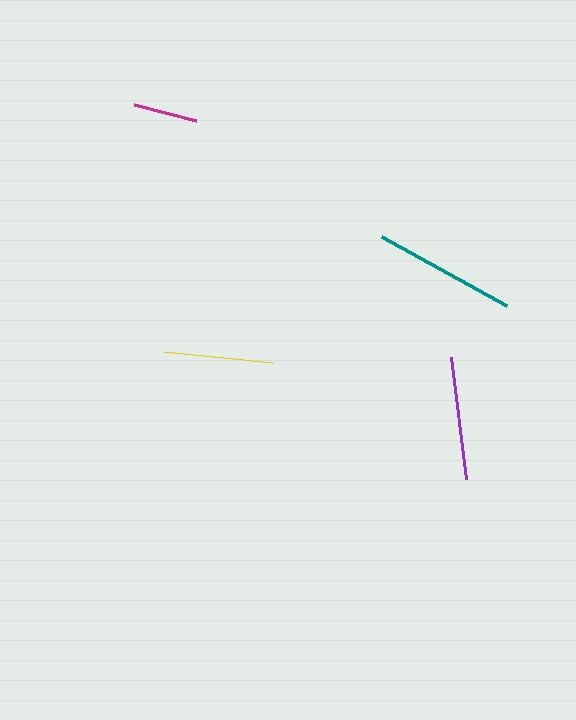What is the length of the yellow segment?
The yellow segment is approximately 108 pixels long.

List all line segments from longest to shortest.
From longest to shortest: teal, purple, yellow, magenta.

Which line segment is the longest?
The teal line is the longest at approximately 143 pixels.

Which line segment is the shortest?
The magenta line is the shortest at approximately 64 pixels.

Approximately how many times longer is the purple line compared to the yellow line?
The purple line is approximately 1.1 times the length of the yellow line.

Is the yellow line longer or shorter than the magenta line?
The yellow line is longer than the magenta line.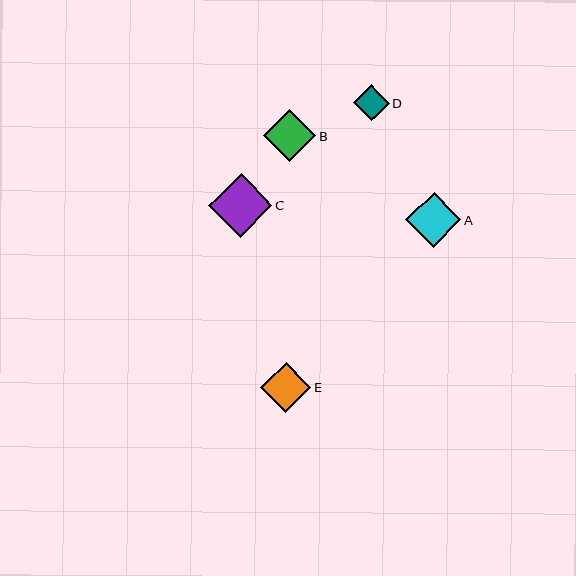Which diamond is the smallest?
Diamond D is the smallest with a size of approximately 36 pixels.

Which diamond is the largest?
Diamond C is the largest with a size of approximately 64 pixels.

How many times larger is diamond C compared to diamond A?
Diamond C is approximately 1.1 times the size of diamond A.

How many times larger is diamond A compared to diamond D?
Diamond A is approximately 1.5 times the size of diamond D.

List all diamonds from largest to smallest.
From largest to smallest: C, A, B, E, D.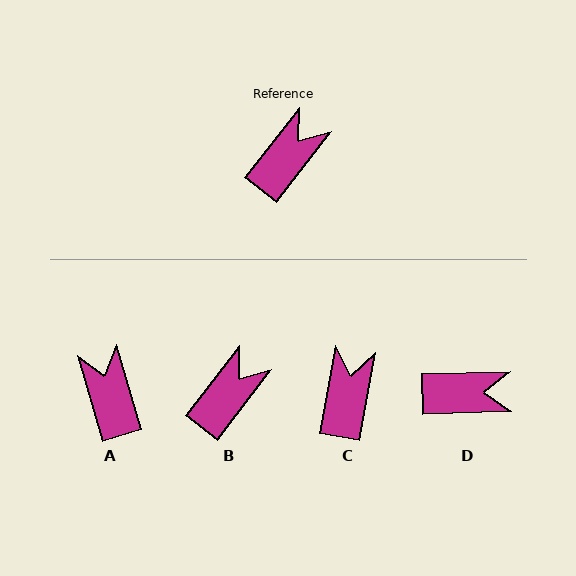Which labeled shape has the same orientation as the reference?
B.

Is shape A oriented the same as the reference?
No, it is off by about 54 degrees.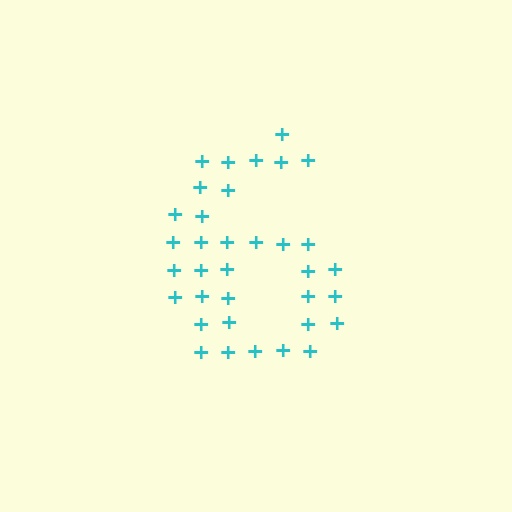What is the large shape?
The large shape is the digit 6.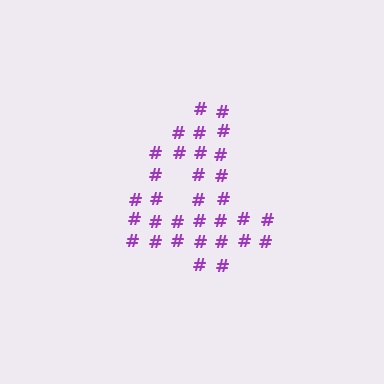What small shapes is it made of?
It is made of small hash symbols.